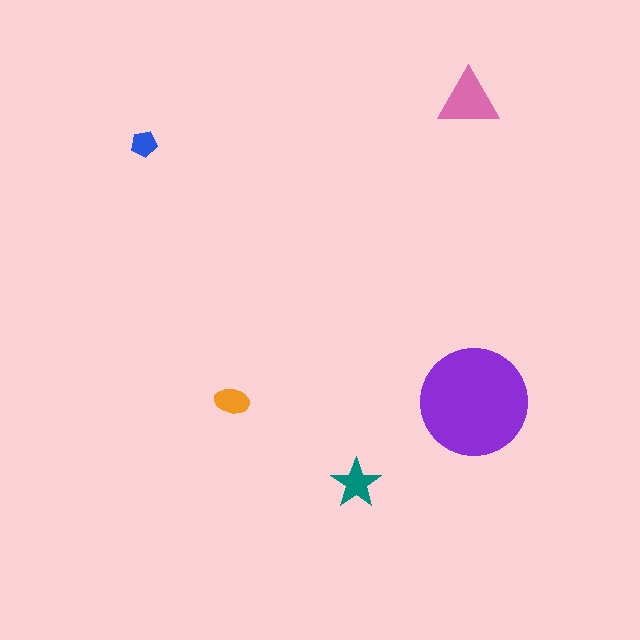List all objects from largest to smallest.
The purple circle, the pink triangle, the teal star, the orange ellipse, the blue pentagon.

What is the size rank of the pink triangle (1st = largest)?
2nd.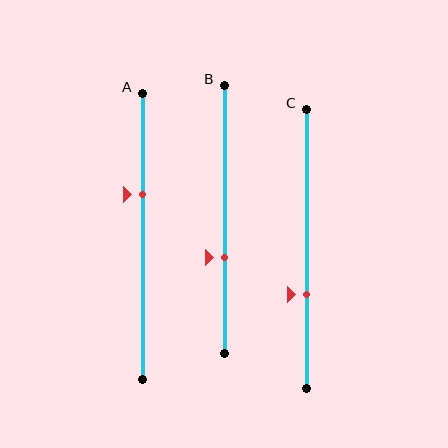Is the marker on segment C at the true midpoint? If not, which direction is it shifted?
No, the marker on segment C is shifted downward by about 17% of the segment length.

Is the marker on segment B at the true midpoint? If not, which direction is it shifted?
No, the marker on segment B is shifted downward by about 14% of the segment length.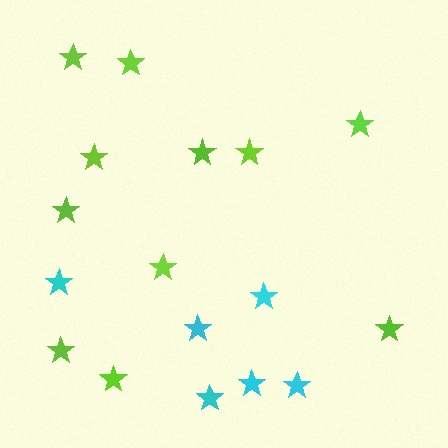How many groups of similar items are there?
There are 2 groups: one group of cyan stars (6) and one group of lime stars (11).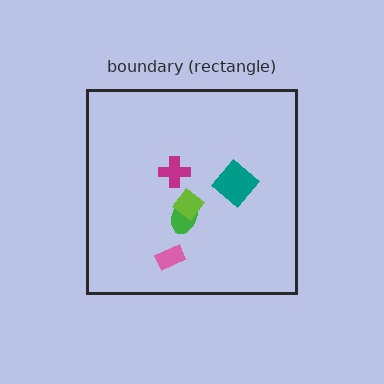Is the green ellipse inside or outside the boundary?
Inside.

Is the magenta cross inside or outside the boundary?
Inside.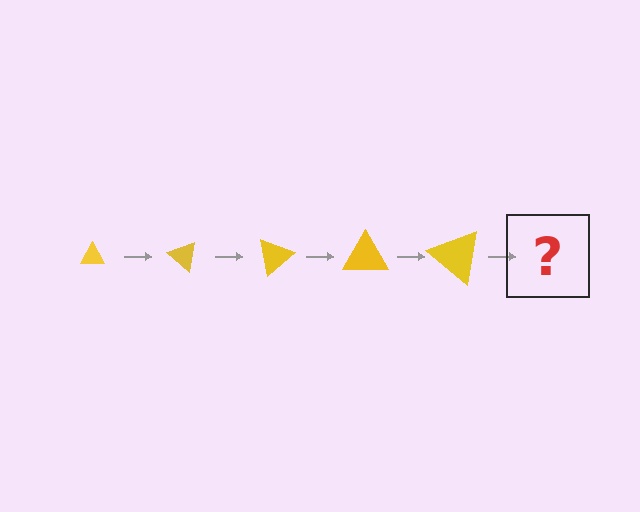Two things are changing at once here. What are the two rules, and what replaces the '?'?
The two rules are that the triangle grows larger each step and it rotates 40 degrees each step. The '?' should be a triangle, larger than the previous one and rotated 200 degrees from the start.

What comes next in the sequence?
The next element should be a triangle, larger than the previous one and rotated 200 degrees from the start.